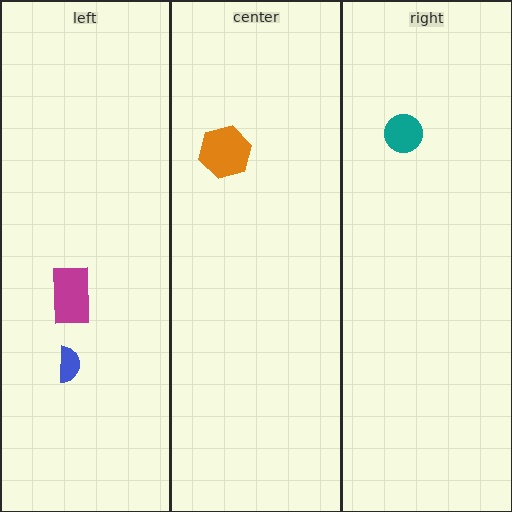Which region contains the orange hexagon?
The center region.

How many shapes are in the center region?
1.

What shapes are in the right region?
The teal circle.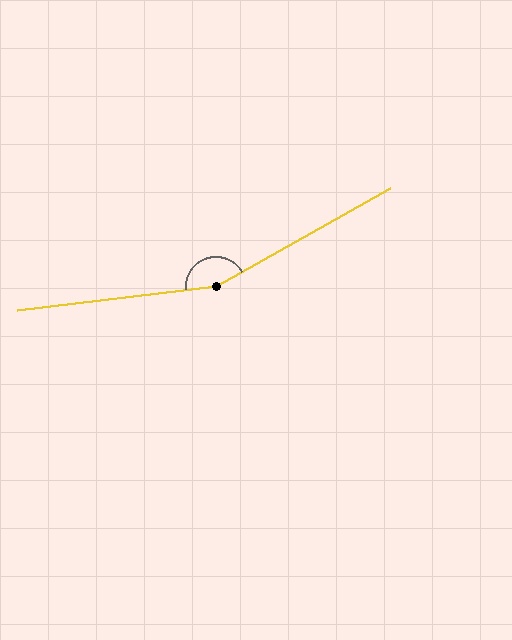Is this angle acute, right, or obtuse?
It is obtuse.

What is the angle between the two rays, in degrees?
Approximately 158 degrees.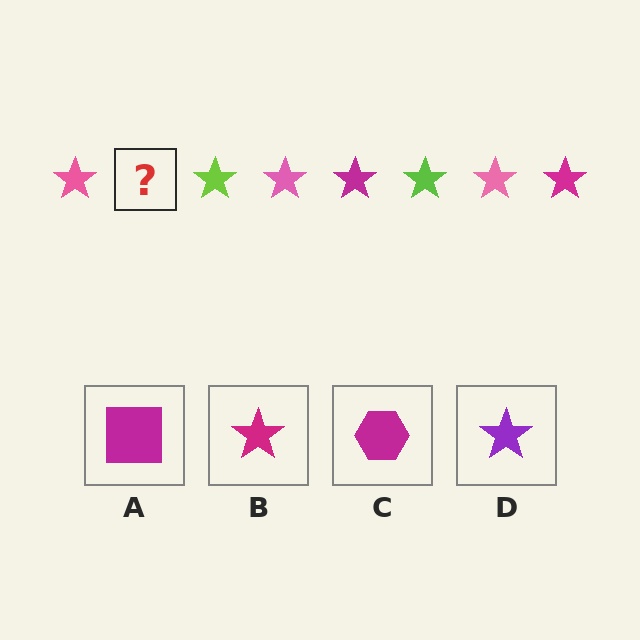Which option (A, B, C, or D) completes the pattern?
B.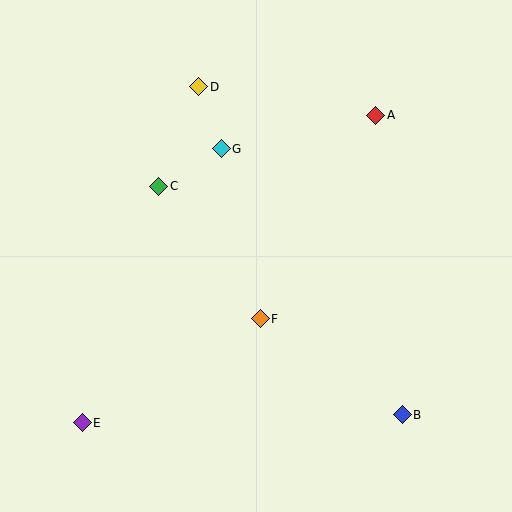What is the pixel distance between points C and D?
The distance between C and D is 108 pixels.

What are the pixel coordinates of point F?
Point F is at (260, 319).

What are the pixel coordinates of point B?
Point B is at (402, 415).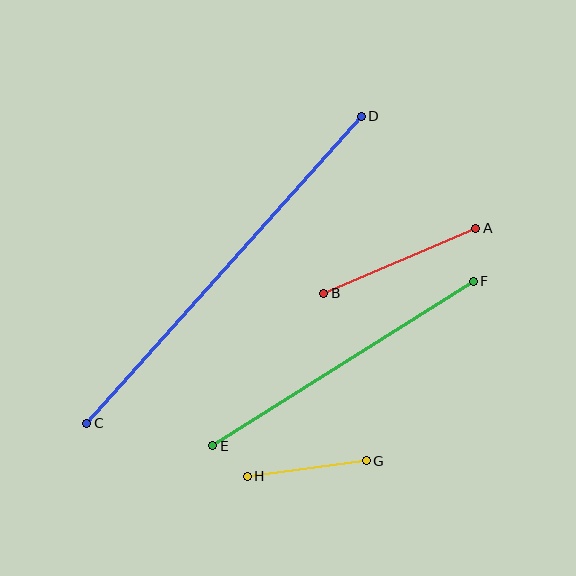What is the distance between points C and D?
The distance is approximately 412 pixels.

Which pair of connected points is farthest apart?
Points C and D are farthest apart.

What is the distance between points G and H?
The distance is approximately 120 pixels.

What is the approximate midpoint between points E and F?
The midpoint is at approximately (343, 364) pixels.